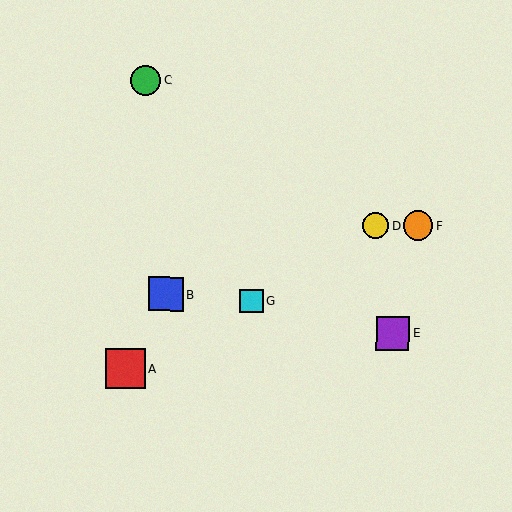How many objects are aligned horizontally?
2 objects (D, F) are aligned horizontally.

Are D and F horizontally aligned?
Yes, both are at y≈225.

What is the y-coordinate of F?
Object F is at y≈226.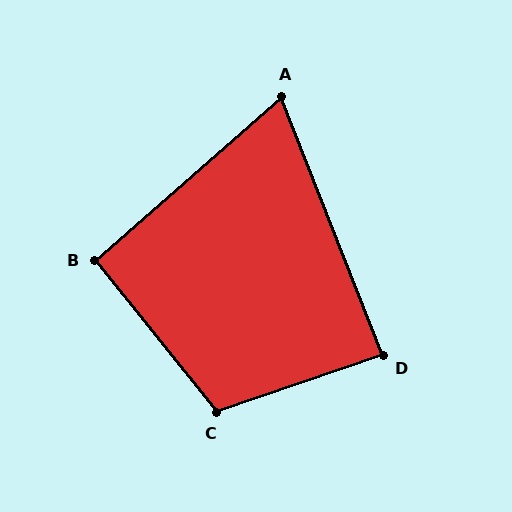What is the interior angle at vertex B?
Approximately 93 degrees (approximately right).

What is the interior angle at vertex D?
Approximately 87 degrees (approximately right).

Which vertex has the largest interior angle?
C, at approximately 110 degrees.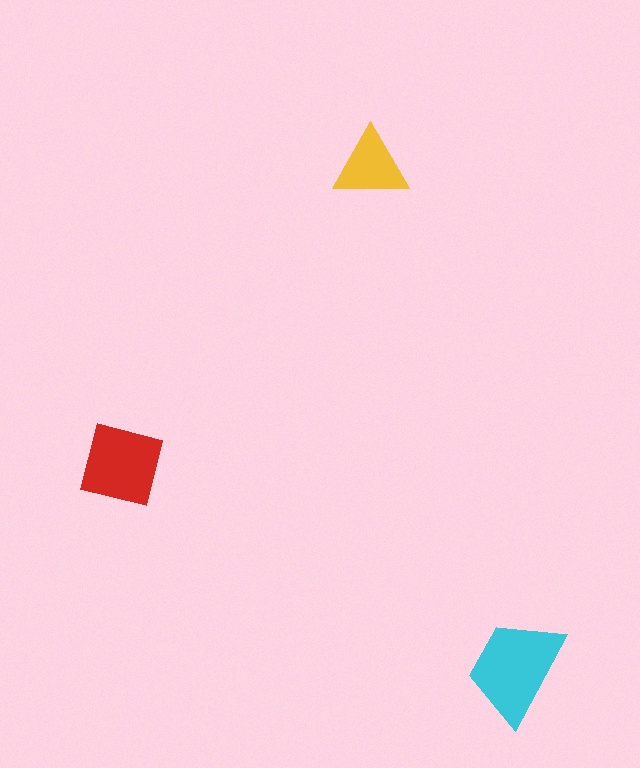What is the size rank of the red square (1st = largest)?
2nd.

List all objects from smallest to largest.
The yellow triangle, the red square, the cyan trapezoid.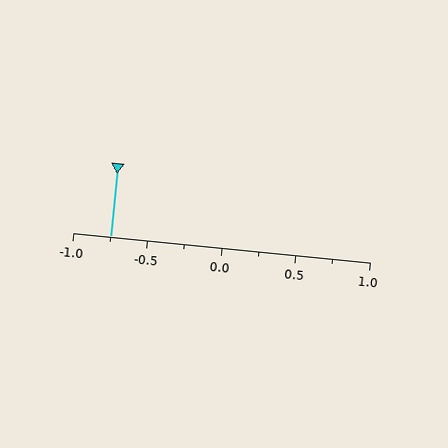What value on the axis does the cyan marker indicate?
The marker indicates approximately -0.75.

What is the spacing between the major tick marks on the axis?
The major ticks are spaced 0.5 apart.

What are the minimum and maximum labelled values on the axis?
The axis runs from -1.0 to 1.0.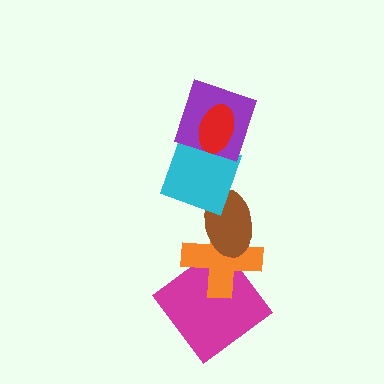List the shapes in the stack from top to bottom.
From top to bottom: the red ellipse, the purple square, the cyan square, the brown ellipse, the orange cross, the magenta diamond.